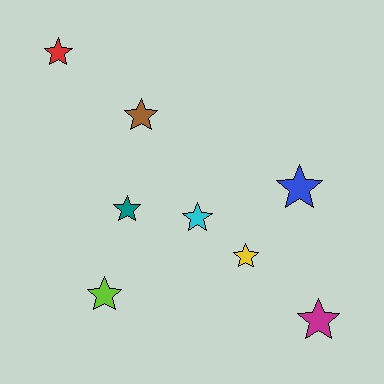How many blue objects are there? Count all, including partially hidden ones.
There is 1 blue object.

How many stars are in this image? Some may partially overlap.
There are 8 stars.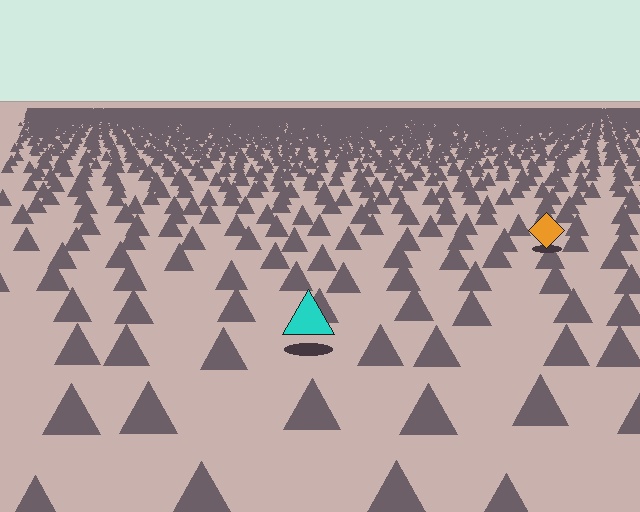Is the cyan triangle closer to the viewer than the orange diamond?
Yes. The cyan triangle is closer — you can tell from the texture gradient: the ground texture is coarser near it.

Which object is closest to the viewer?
The cyan triangle is closest. The texture marks near it are larger and more spread out.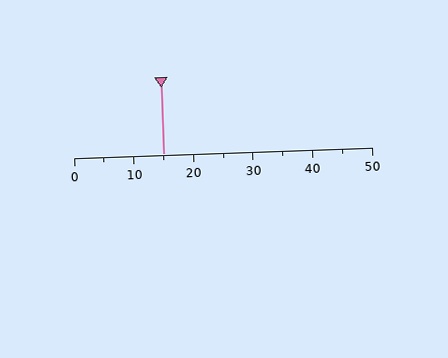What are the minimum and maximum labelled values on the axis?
The axis runs from 0 to 50.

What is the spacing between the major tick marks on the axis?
The major ticks are spaced 10 apart.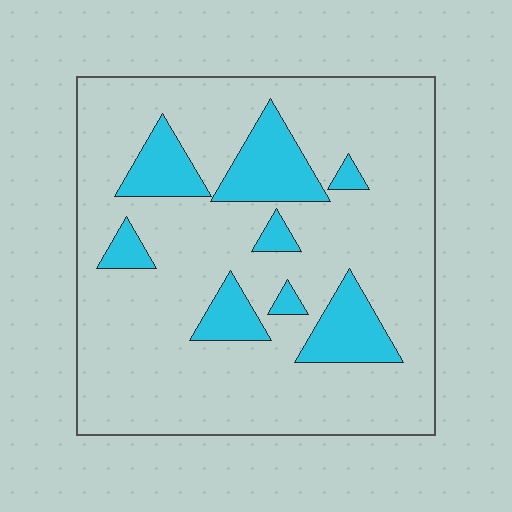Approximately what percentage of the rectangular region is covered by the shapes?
Approximately 20%.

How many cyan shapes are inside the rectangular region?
8.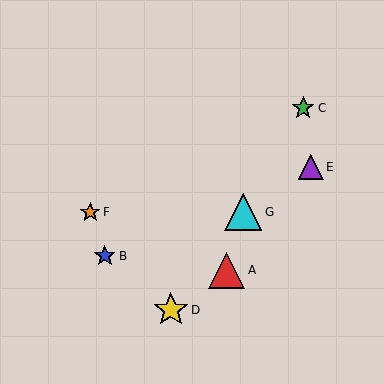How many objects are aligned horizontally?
2 objects (F, G) are aligned horizontally.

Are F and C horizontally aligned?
No, F is at y≈212 and C is at y≈108.